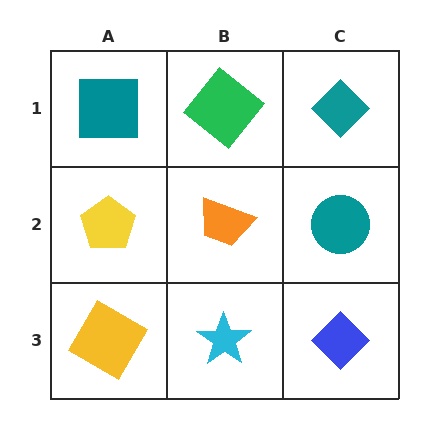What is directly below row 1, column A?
A yellow pentagon.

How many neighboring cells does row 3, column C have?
2.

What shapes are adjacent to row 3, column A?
A yellow pentagon (row 2, column A), a cyan star (row 3, column B).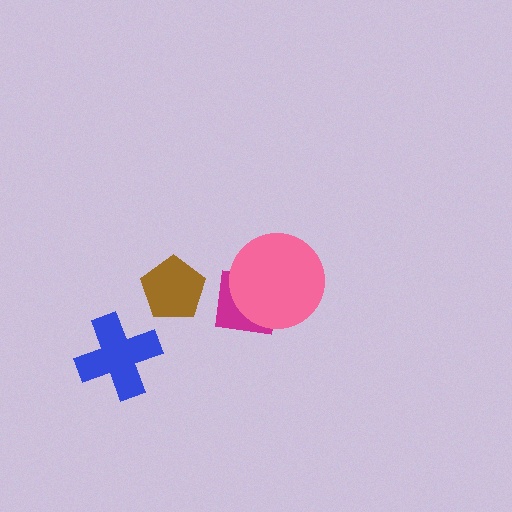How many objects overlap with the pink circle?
1 object overlaps with the pink circle.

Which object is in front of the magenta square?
The pink circle is in front of the magenta square.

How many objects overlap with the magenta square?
1 object overlaps with the magenta square.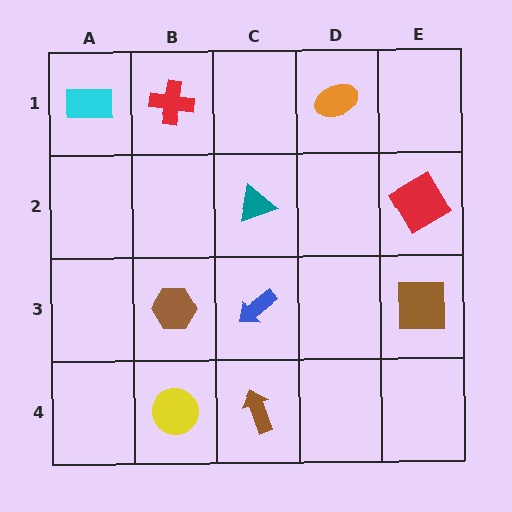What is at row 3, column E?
A brown square.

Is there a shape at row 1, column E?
No, that cell is empty.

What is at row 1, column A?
A cyan rectangle.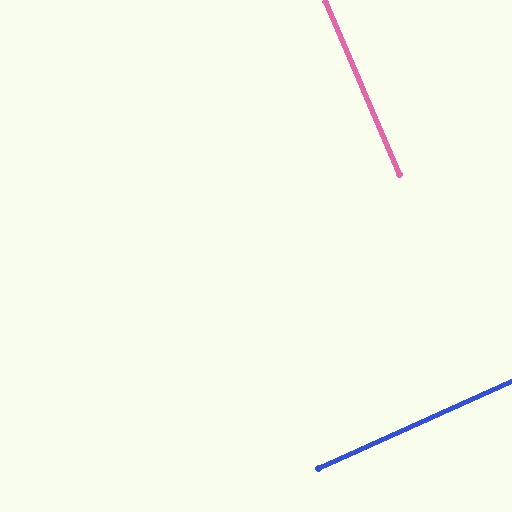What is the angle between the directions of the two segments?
Approximately 89 degrees.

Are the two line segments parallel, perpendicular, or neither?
Perpendicular — they meet at approximately 89°.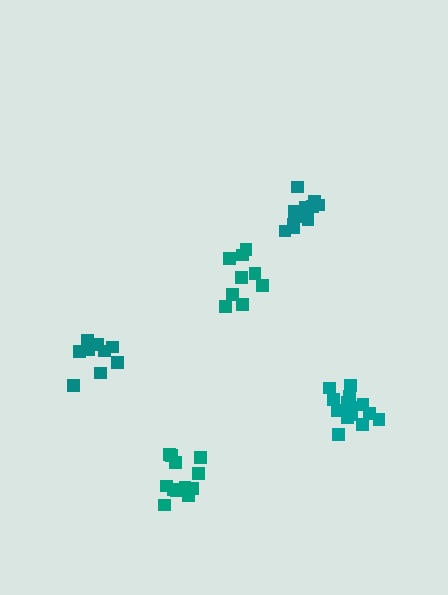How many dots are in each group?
Group 1: 15 dots, Group 2: 11 dots, Group 3: 12 dots, Group 4: 9 dots, Group 5: 9 dots (56 total).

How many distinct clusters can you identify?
There are 5 distinct clusters.